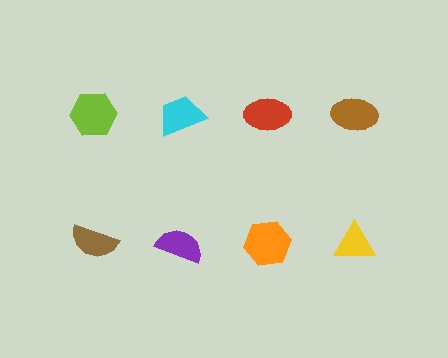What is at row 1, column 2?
A cyan trapezoid.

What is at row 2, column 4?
A yellow triangle.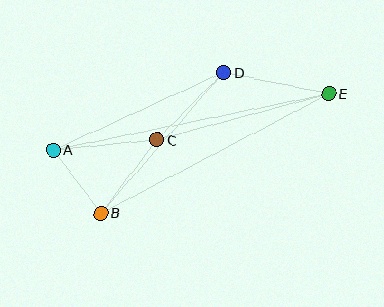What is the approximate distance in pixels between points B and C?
The distance between B and C is approximately 93 pixels.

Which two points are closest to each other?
Points A and B are closest to each other.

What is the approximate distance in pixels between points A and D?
The distance between A and D is approximately 187 pixels.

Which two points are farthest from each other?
Points A and E are farthest from each other.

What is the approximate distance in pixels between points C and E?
The distance between C and E is approximately 178 pixels.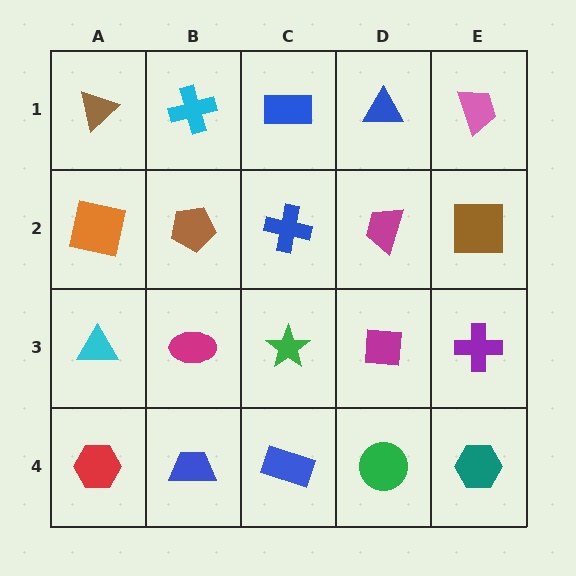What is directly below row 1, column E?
A brown square.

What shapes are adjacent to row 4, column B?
A magenta ellipse (row 3, column B), a red hexagon (row 4, column A), a blue rectangle (row 4, column C).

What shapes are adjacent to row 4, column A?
A cyan triangle (row 3, column A), a blue trapezoid (row 4, column B).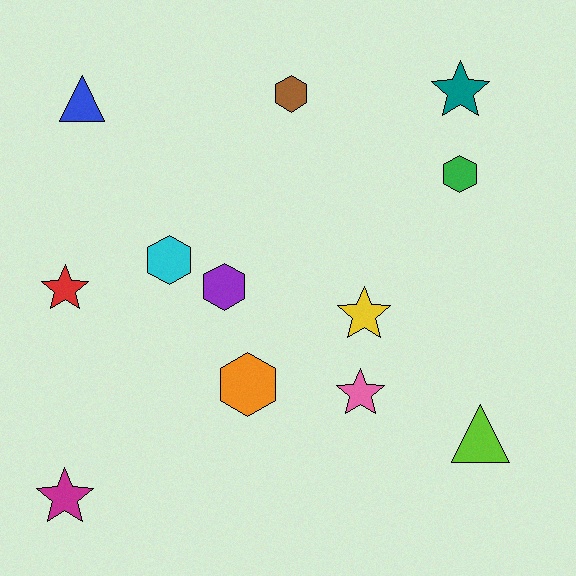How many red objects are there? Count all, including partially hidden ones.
There is 1 red object.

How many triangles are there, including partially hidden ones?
There are 2 triangles.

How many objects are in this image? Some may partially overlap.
There are 12 objects.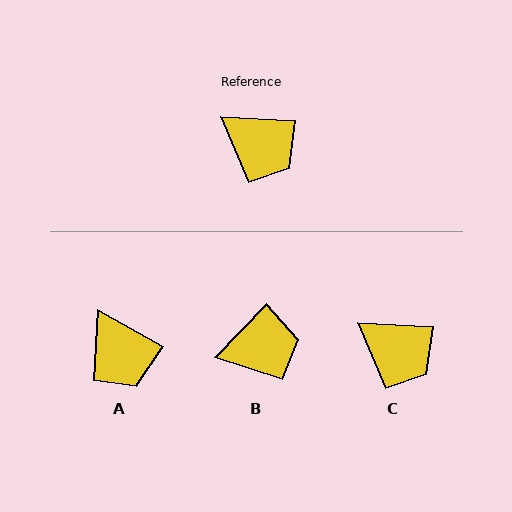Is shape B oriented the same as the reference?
No, it is off by about 49 degrees.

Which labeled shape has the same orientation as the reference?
C.